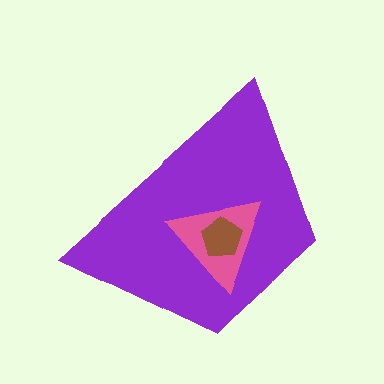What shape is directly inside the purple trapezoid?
The pink triangle.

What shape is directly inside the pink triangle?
The brown pentagon.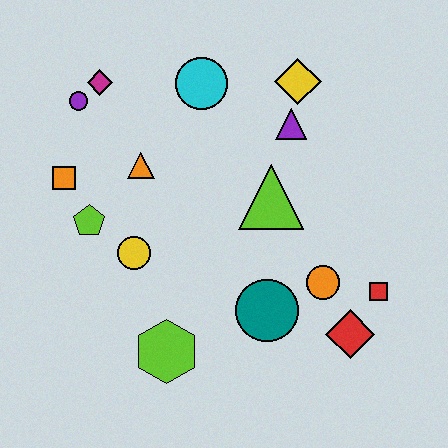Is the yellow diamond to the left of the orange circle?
Yes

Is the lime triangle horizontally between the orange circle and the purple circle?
Yes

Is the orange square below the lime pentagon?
No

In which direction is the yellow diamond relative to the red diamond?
The yellow diamond is above the red diamond.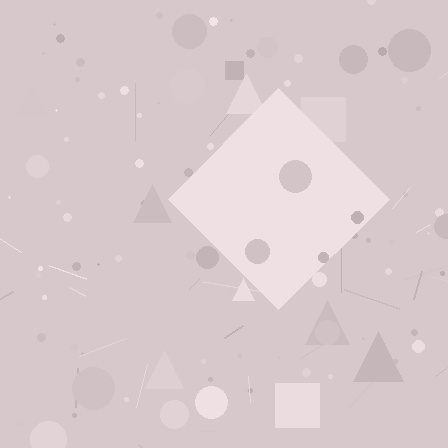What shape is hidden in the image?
A diamond is hidden in the image.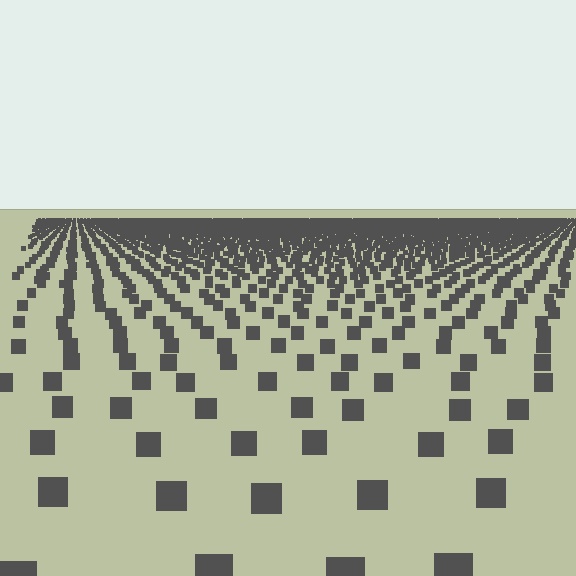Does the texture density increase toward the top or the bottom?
Density increases toward the top.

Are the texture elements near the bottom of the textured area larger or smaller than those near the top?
Larger. Near the bottom, elements are closer to the viewer and appear at a bigger on-screen size.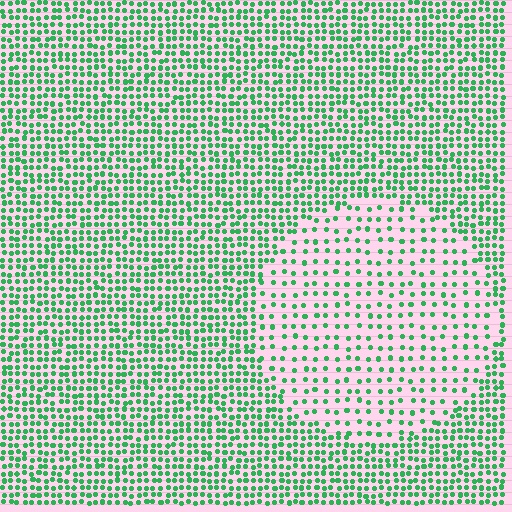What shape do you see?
I see a circle.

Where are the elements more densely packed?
The elements are more densely packed outside the circle boundary.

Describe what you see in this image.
The image contains small green elements arranged at two different densities. A circle-shaped region is visible where the elements are less densely packed than the surrounding area.